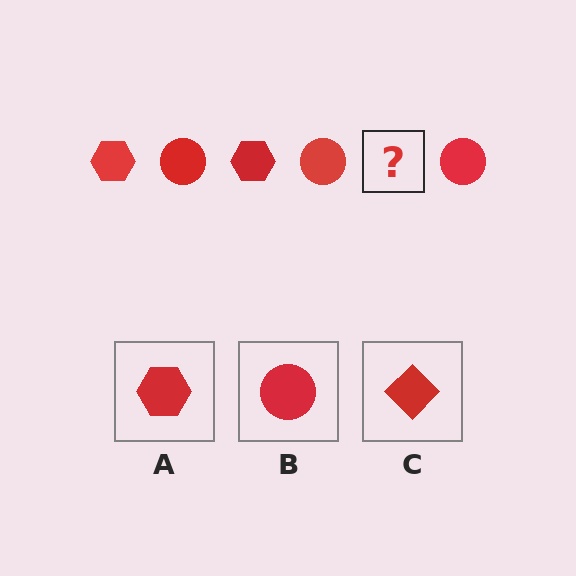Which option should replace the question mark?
Option A.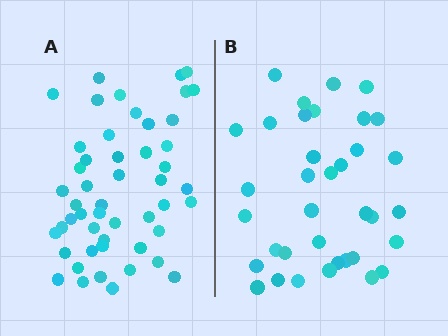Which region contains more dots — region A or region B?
Region A (the left region) has more dots.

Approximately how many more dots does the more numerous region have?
Region A has approximately 15 more dots than region B.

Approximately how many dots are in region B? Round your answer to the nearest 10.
About 40 dots. (The exact count is 36, which rounds to 40.)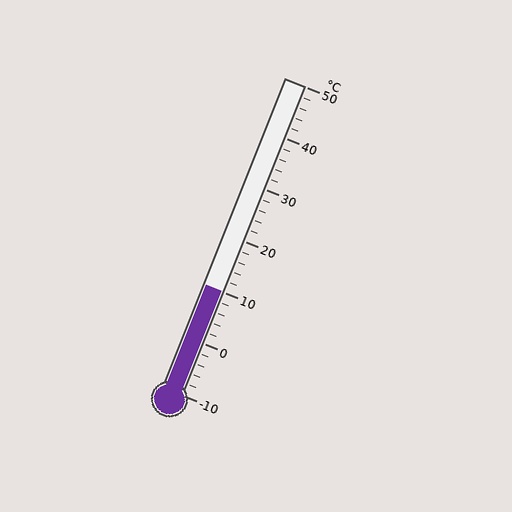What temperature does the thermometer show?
The thermometer shows approximately 10°C.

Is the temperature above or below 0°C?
The temperature is above 0°C.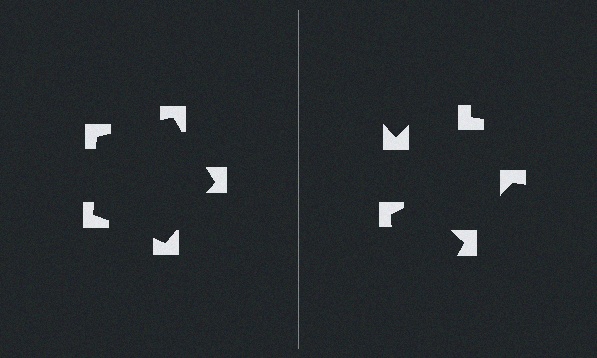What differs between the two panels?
The notched squares are positioned identically on both sides; only the wedge orientations differ. On the left they align to a pentagon; on the right they are misaligned.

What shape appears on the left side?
An illusory pentagon.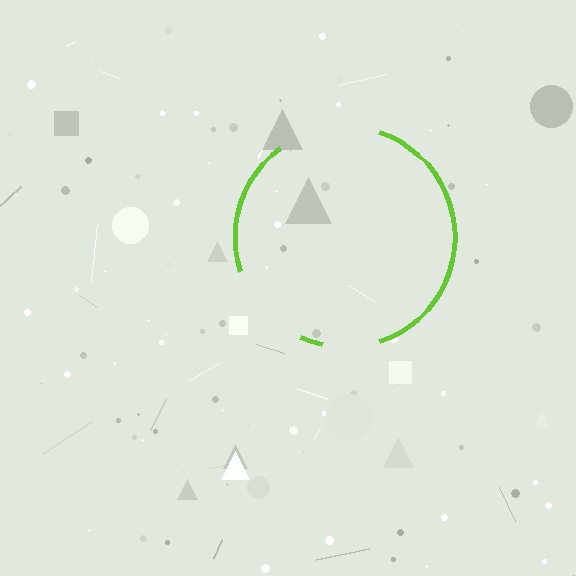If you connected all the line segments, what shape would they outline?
They would outline a circle.